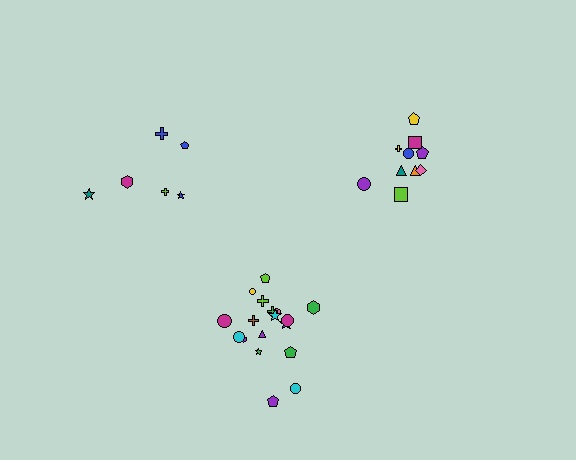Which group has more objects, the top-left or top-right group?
The top-right group.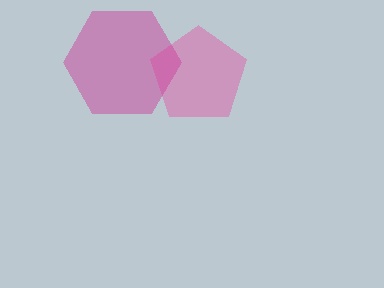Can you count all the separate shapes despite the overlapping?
Yes, there are 2 separate shapes.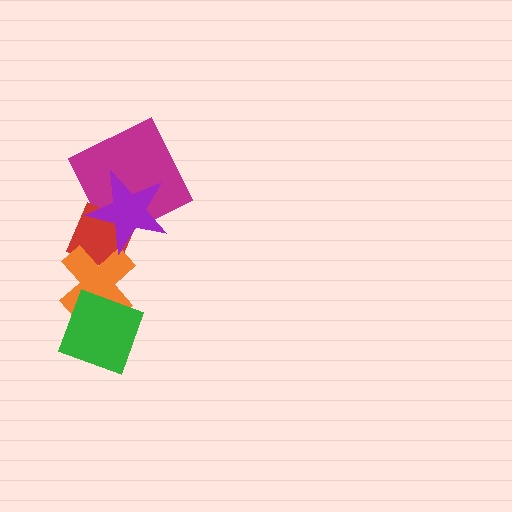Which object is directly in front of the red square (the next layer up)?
The orange cross is directly in front of the red square.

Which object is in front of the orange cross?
The green diamond is in front of the orange cross.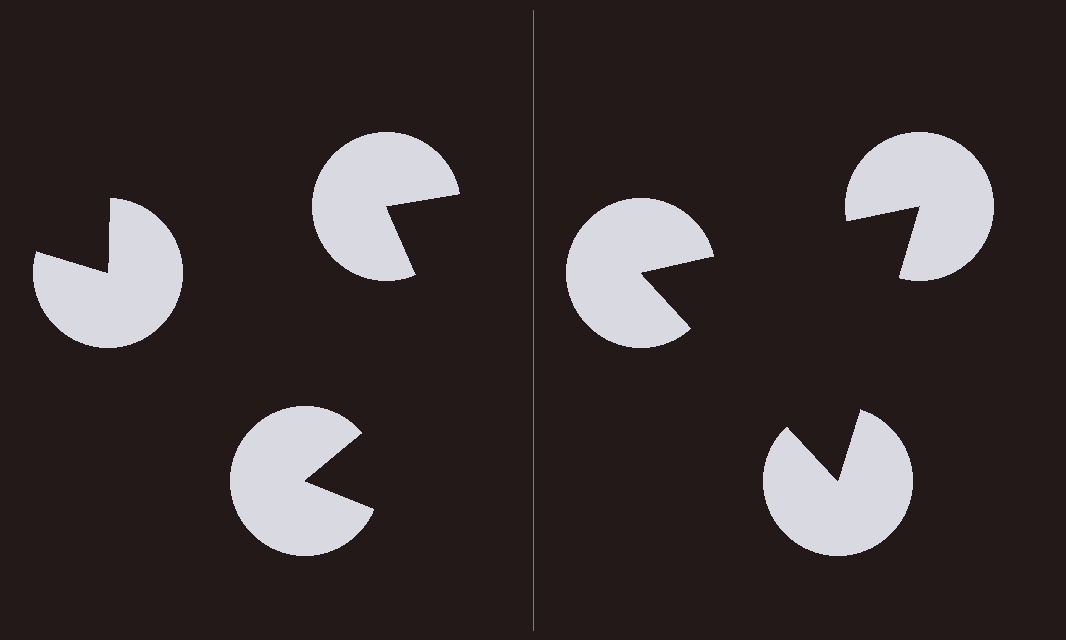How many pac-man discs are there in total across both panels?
6 — 3 on each side.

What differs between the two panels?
The pac-man discs are positioned identically on both sides; only the wedge orientations differ. On the right they align to a triangle; on the left they are misaligned.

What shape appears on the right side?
An illusory triangle.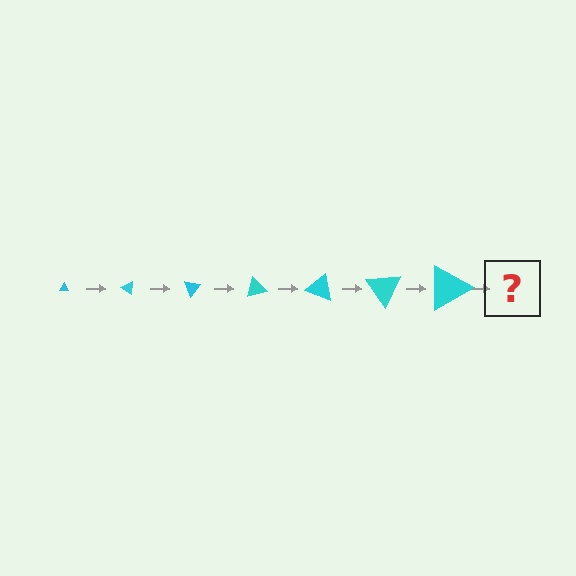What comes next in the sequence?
The next element should be a triangle, larger than the previous one and rotated 245 degrees from the start.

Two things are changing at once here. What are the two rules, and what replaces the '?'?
The two rules are that the triangle grows larger each step and it rotates 35 degrees each step. The '?' should be a triangle, larger than the previous one and rotated 245 degrees from the start.